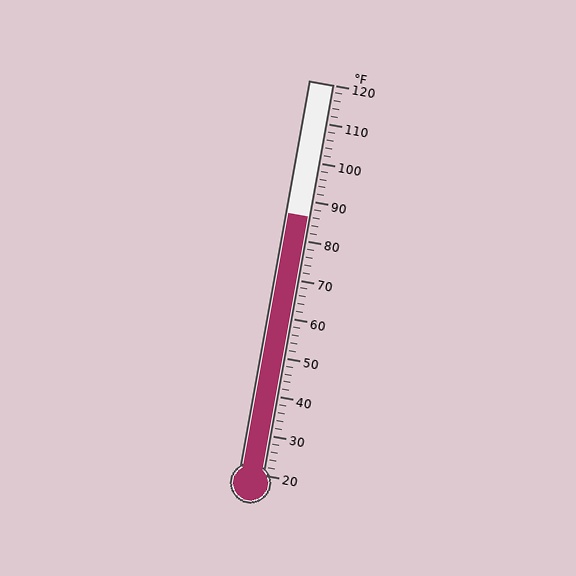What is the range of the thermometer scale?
The thermometer scale ranges from 20°F to 120°F.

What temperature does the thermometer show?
The thermometer shows approximately 86°F.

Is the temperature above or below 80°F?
The temperature is above 80°F.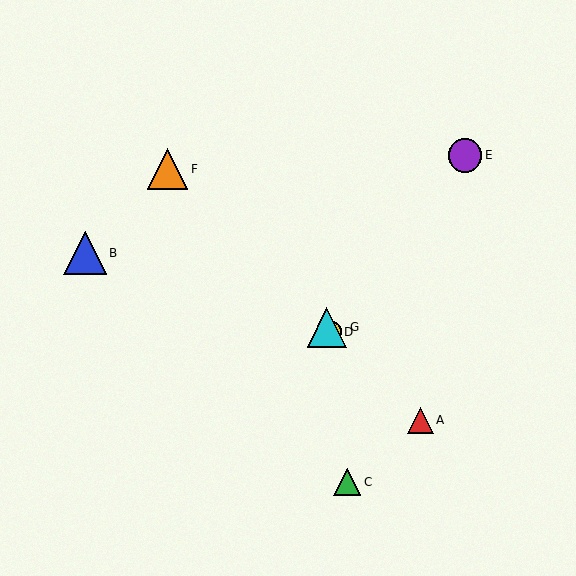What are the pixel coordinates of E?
Object E is at (465, 155).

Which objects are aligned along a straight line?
Objects A, D, F, G are aligned along a straight line.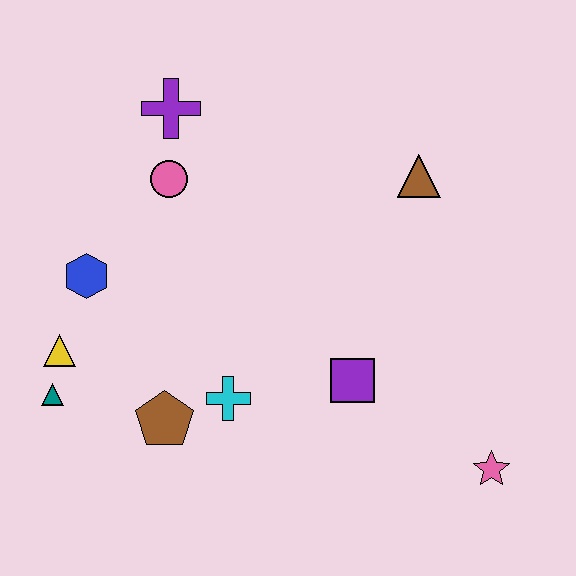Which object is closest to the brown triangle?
The purple square is closest to the brown triangle.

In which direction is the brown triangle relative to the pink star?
The brown triangle is above the pink star.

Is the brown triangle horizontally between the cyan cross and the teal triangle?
No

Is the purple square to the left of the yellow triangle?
No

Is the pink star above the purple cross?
No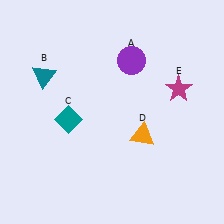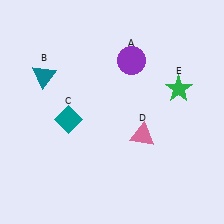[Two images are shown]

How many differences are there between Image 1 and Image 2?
There are 2 differences between the two images.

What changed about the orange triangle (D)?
In Image 1, D is orange. In Image 2, it changed to pink.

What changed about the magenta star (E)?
In Image 1, E is magenta. In Image 2, it changed to green.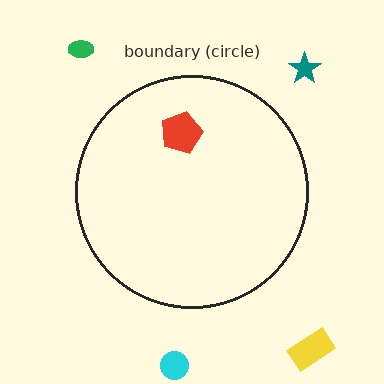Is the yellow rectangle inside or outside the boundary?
Outside.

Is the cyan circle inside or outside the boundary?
Outside.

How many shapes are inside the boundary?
1 inside, 4 outside.